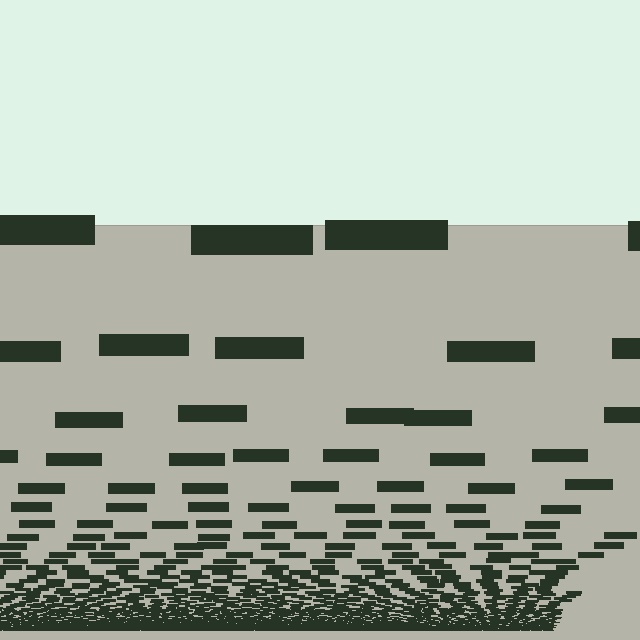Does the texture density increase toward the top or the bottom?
Density increases toward the bottom.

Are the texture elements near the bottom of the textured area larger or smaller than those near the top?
Smaller. The gradient is inverted — elements near the bottom are smaller and denser.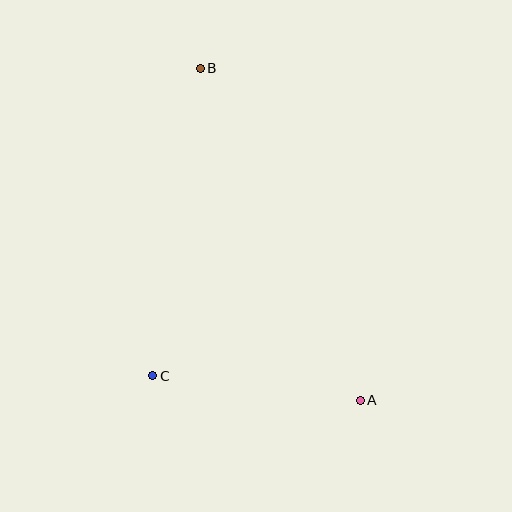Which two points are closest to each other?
Points A and C are closest to each other.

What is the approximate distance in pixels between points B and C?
The distance between B and C is approximately 311 pixels.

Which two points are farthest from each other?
Points A and B are farthest from each other.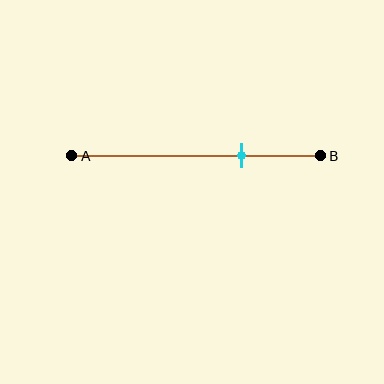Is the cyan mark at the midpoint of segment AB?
No, the mark is at about 70% from A, not at the 50% midpoint.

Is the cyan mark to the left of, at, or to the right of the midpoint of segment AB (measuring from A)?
The cyan mark is to the right of the midpoint of segment AB.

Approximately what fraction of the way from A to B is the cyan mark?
The cyan mark is approximately 70% of the way from A to B.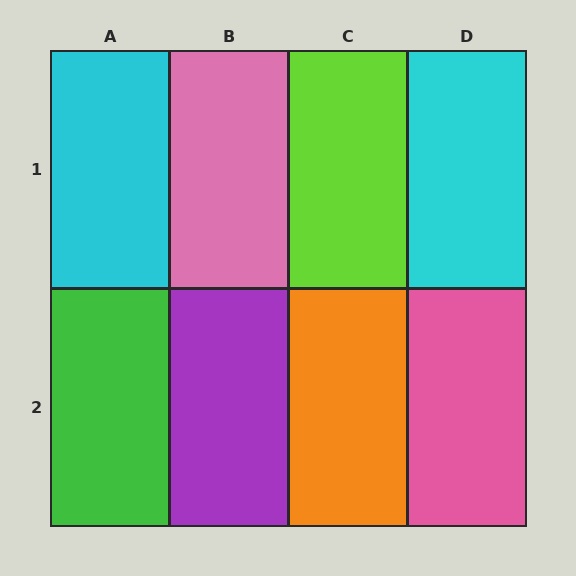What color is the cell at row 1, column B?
Pink.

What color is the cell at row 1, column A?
Cyan.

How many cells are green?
1 cell is green.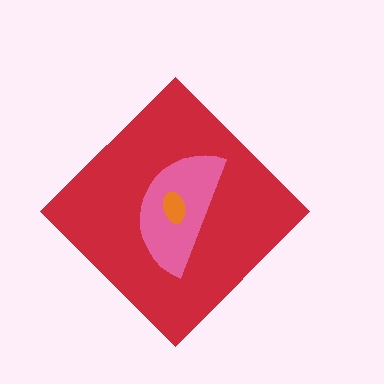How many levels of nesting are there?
3.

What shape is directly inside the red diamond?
The pink semicircle.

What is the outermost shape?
The red diamond.